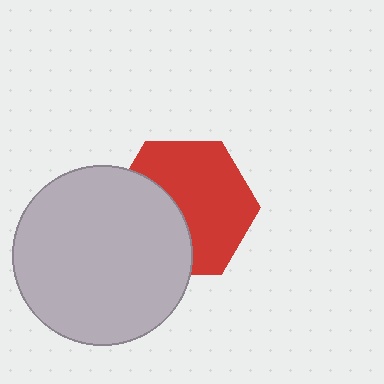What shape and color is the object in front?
The object in front is a light gray circle.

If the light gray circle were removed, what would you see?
You would see the complete red hexagon.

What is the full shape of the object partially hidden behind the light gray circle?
The partially hidden object is a red hexagon.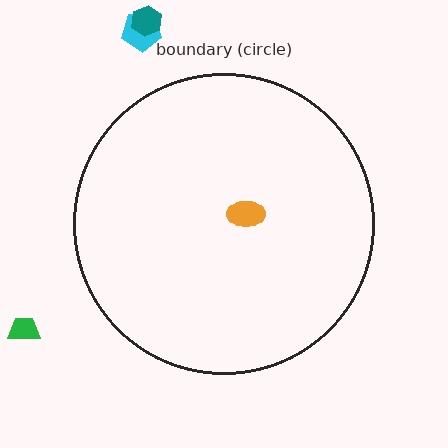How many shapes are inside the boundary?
1 inside, 3 outside.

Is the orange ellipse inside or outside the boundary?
Inside.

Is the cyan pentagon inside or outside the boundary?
Outside.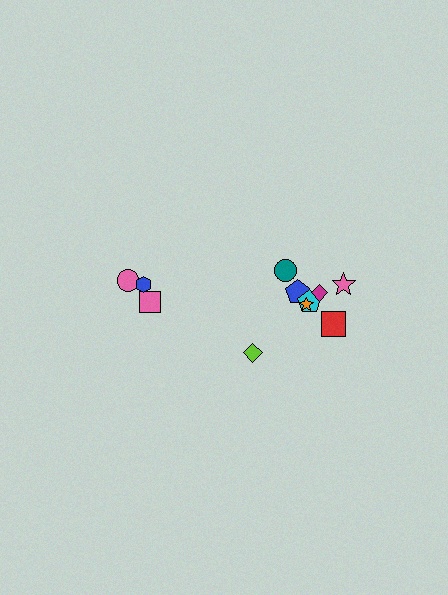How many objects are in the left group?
There are 3 objects.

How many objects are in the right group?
There are 8 objects.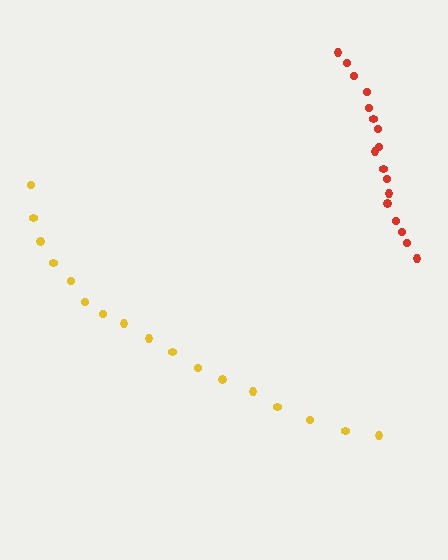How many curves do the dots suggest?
There are 2 distinct paths.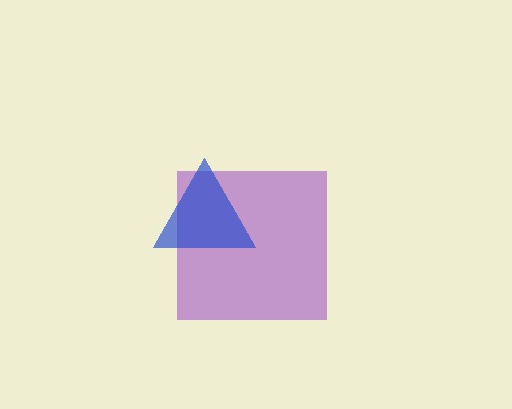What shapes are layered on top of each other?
The layered shapes are: a purple square, a blue triangle.